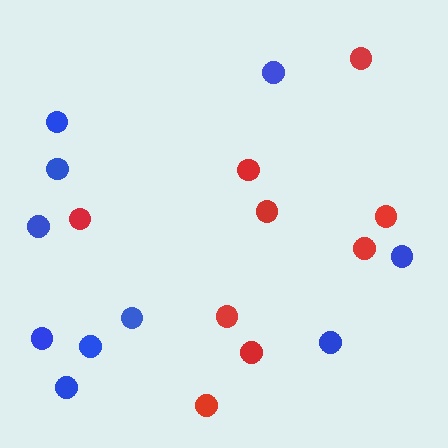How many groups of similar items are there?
There are 2 groups: one group of blue circles (10) and one group of red circles (9).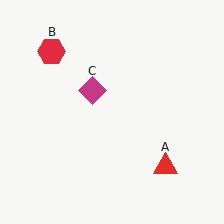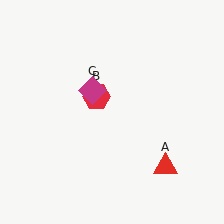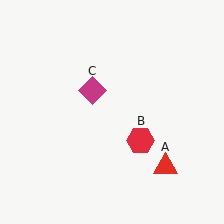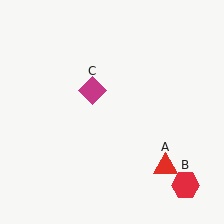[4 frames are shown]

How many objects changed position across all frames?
1 object changed position: red hexagon (object B).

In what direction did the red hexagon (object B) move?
The red hexagon (object B) moved down and to the right.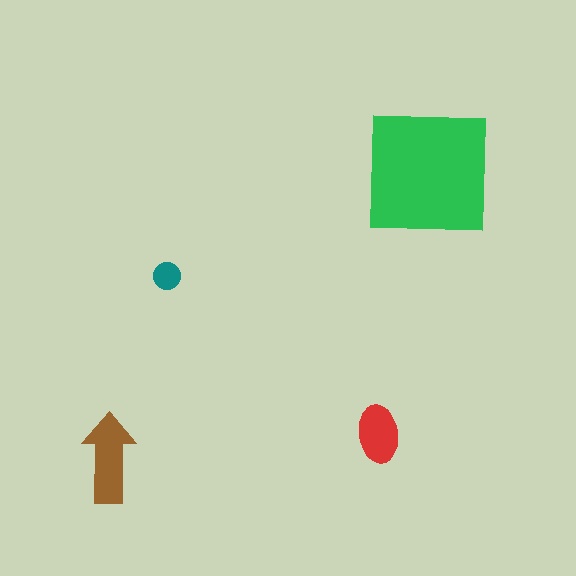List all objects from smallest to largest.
The teal circle, the red ellipse, the brown arrow, the green square.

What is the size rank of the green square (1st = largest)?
1st.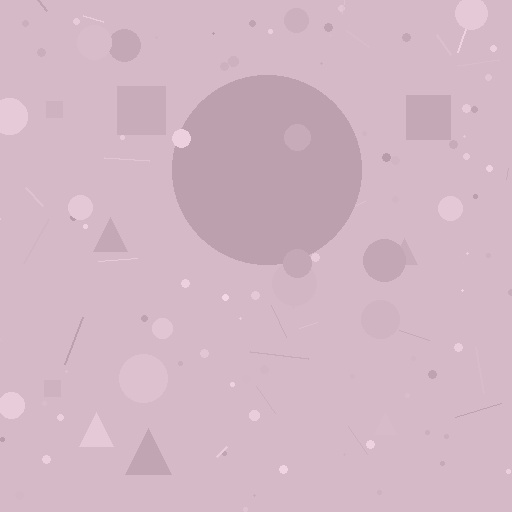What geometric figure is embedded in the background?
A circle is embedded in the background.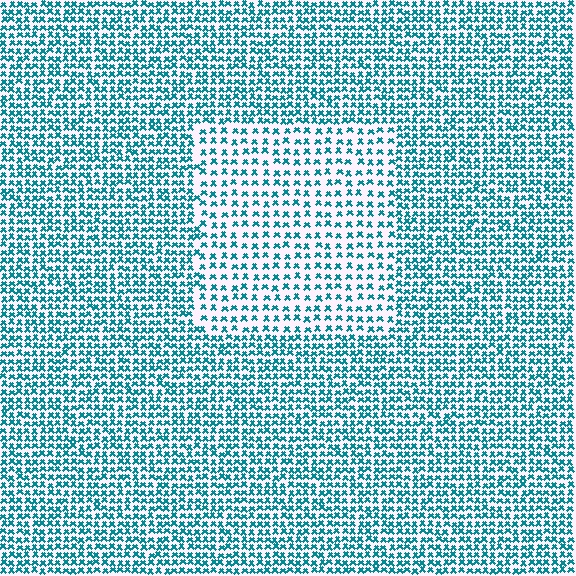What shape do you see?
I see a rectangle.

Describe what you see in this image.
The image contains small teal elements arranged at two different densities. A rectangle-shaped region is visible where the elements are less densely packed than the surrounding area.